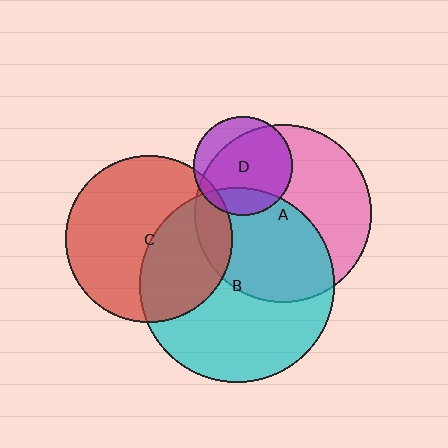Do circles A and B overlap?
Yes.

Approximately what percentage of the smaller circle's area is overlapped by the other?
Approximately 50%.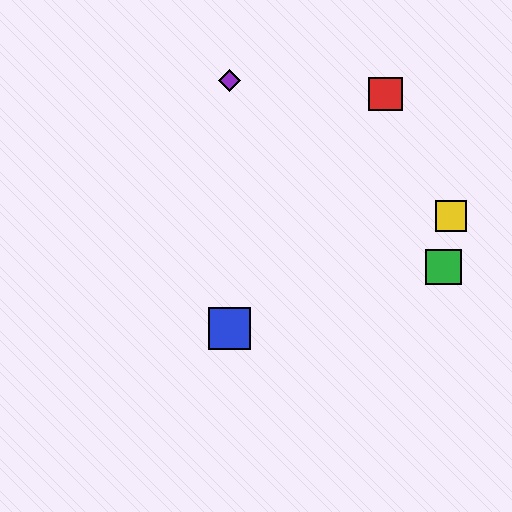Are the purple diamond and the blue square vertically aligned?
Yes, both are at x≈230.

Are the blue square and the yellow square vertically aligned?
No, the blue square is at x≈230 and the yellow square is at x≈451.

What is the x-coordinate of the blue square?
The blue square is at x≈230.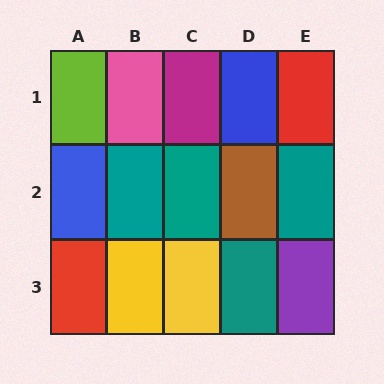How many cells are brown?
1 cell is brown.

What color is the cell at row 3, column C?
Yellow.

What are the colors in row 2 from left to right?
Blue, teal, teal, brown, teal.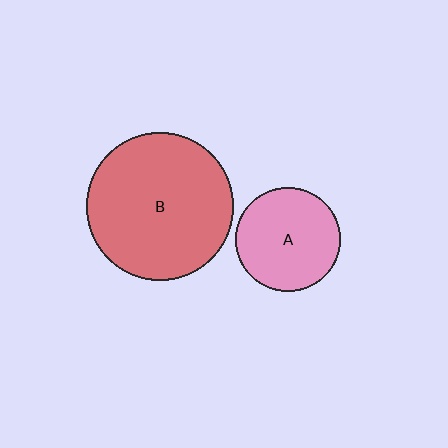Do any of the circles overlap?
No, none of the circles overlap.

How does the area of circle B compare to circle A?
Approximately 2.0 times.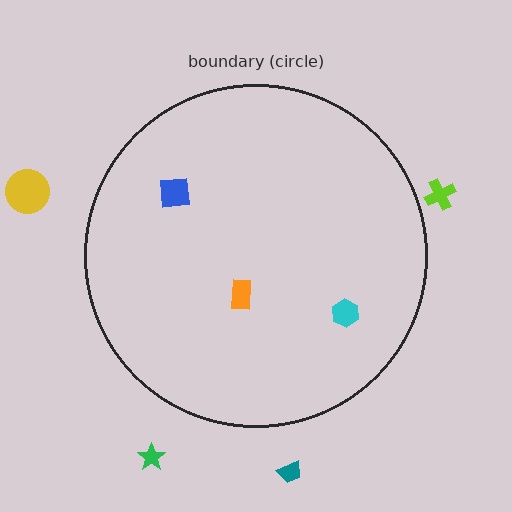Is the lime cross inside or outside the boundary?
Outside.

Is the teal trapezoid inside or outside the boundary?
Outside.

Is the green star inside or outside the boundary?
Outside.